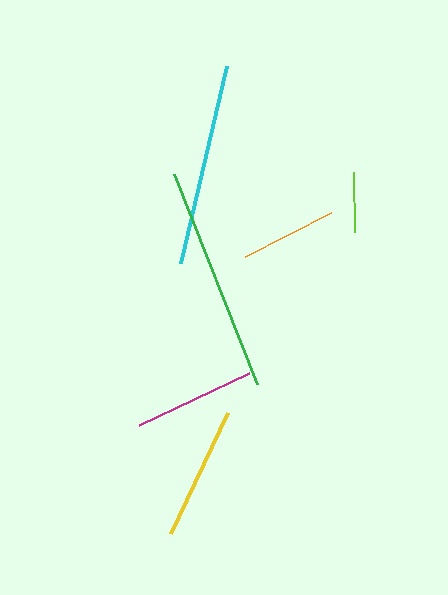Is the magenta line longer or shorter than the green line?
The green line is longer than the magenta line.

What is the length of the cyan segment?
The cyan segment is approximately 203 pixels long.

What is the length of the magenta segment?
The magenta segment is approximately 121 pixels long.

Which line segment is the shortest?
The lime line is the shortest at approximately 60 pixels.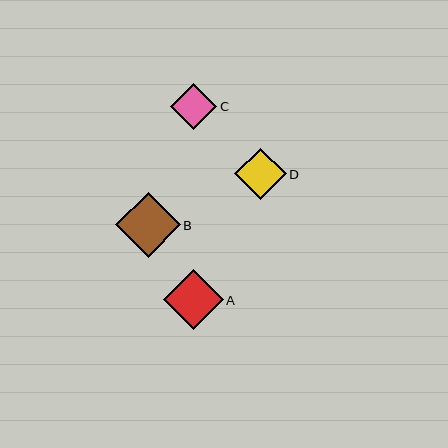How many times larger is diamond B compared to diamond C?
Diamond B is approximately 1.4 times the size of diamond C.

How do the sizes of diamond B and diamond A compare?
Diamond B and diamond A are approximately the same size.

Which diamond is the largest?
Diamond B is the largest with a size of approximately 65 pixels.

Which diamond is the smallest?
Diamond C is the smallest with a size of approximately 46 pixels.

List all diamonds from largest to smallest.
From largest to smallest: B, A, D, C.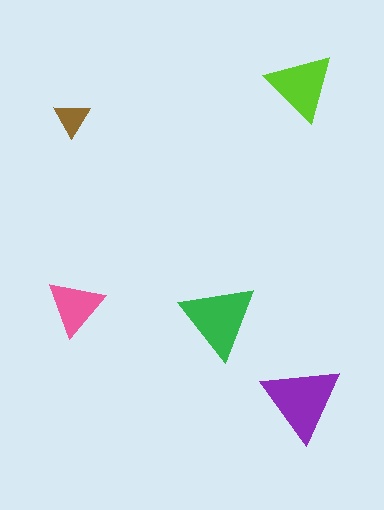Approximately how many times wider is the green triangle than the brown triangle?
About 2 times wider.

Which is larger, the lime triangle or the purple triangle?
The purple one.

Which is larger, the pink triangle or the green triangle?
The green one.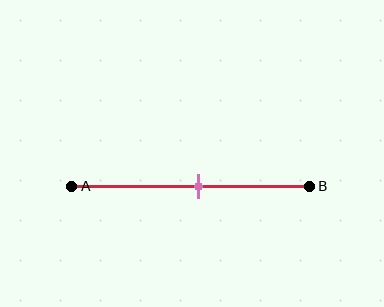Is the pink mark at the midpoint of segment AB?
No, the mark is at about 55% from A, not at the 50% midpoint.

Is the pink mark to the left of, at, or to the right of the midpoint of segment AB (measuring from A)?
The pink mark is to the right of the midpoint of segment AB.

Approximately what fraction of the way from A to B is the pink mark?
The pink mark is approximately 55% of the way from A to B.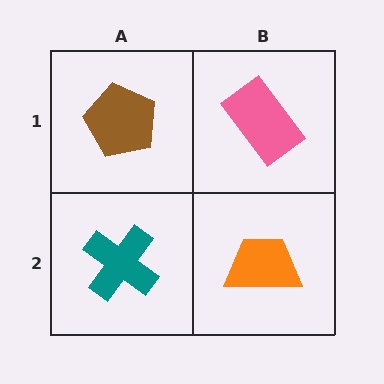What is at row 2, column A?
A teal cross.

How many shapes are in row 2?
2 shapes.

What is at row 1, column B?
A pink rectangle.